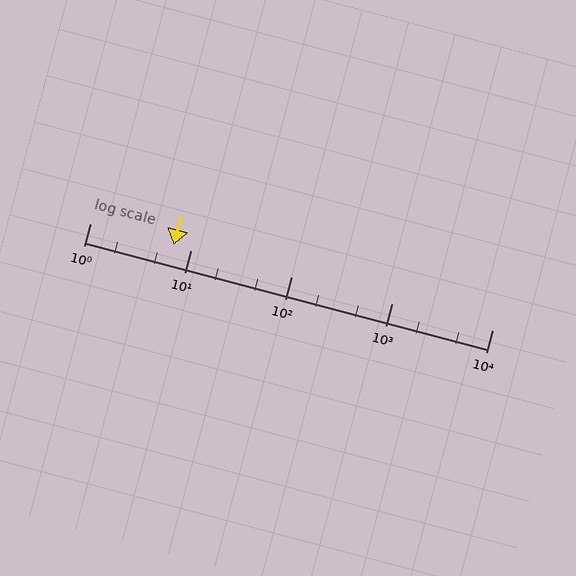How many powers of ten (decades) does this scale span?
The scale spans 4 decades, from 1 to 10000.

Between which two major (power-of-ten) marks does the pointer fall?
The pointer is between 1 and 10.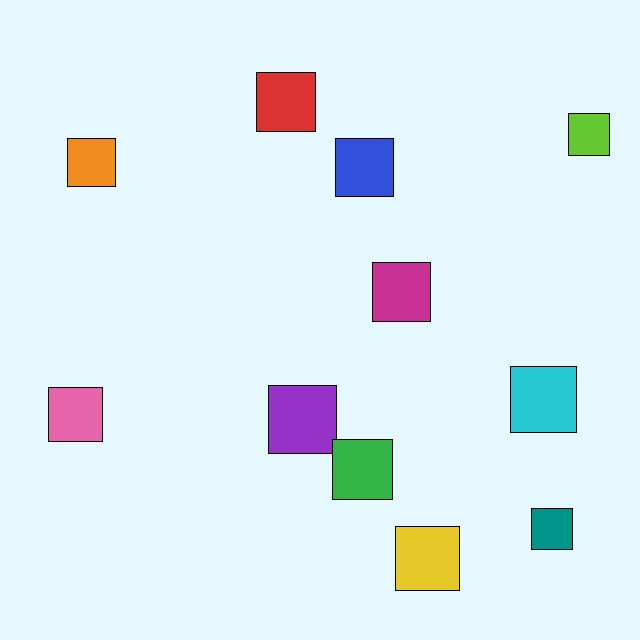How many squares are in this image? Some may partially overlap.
There are 11 squares.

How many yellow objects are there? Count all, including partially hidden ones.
There is 1 yellow object.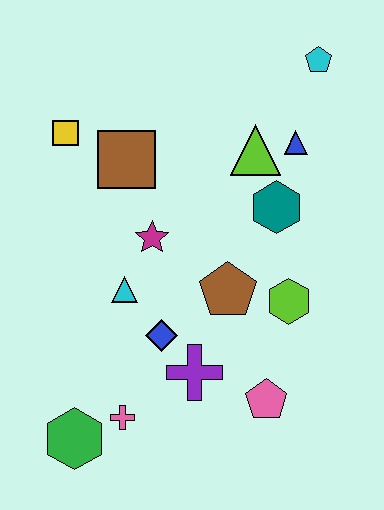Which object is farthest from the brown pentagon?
The cyan pentagon is farthest from the brown pentagon.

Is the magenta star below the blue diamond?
No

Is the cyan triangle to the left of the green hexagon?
No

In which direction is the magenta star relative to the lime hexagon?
The magenta star is to the left of the lime hexagon.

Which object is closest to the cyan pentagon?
The blue triangle is closest to the cyan pentagon.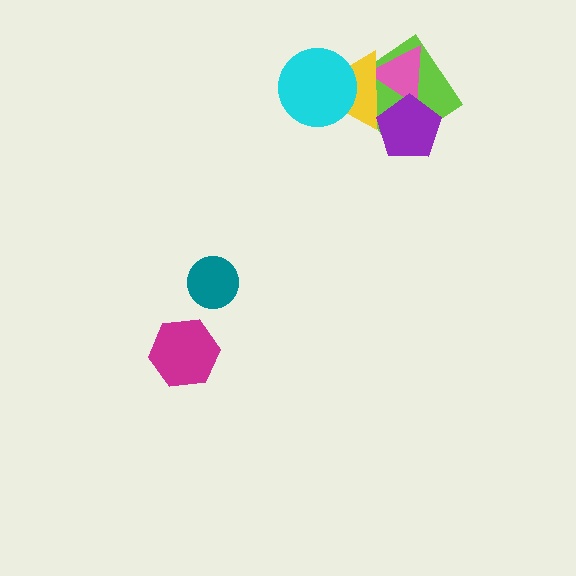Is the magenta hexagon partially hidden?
No, no other shape covers it.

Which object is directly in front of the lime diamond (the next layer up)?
The pink triangle is directly in front of the lime diamond.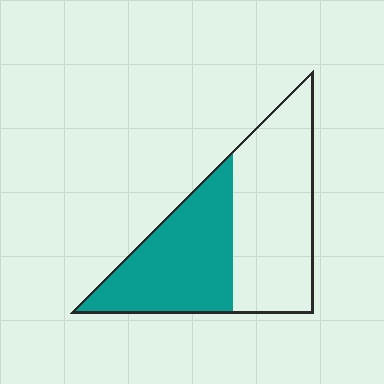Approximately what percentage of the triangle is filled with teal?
Approximately 45%.